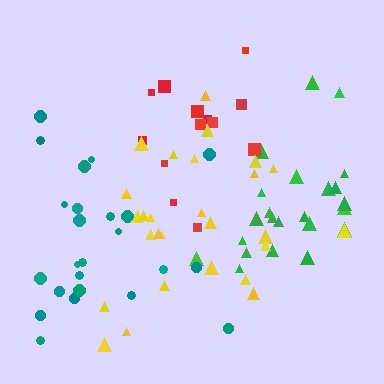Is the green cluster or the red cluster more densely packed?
Green.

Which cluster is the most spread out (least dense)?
Red.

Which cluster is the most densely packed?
Green.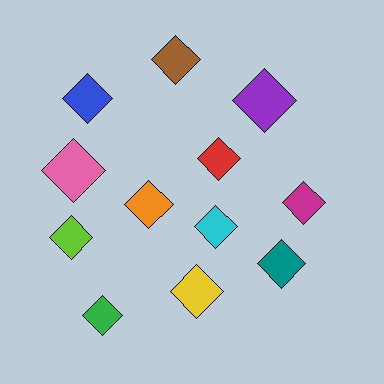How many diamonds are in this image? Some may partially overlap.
There are 12 diamonds.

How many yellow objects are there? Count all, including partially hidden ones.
There is 1 yellow object.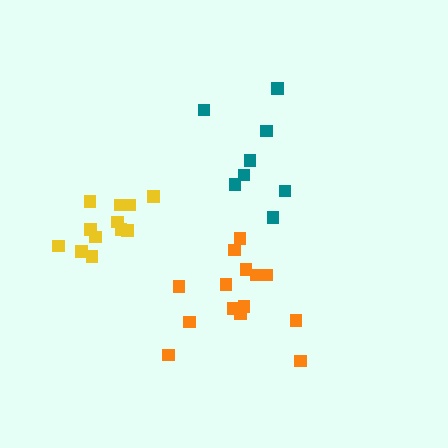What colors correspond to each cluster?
The clusters are colored: teal, orange, yellow.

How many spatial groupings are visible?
There are 3 spatial groupings.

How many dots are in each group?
Group 1: 8 dots, Group 2: 14 dots, Group 3: 12 dots (34 total).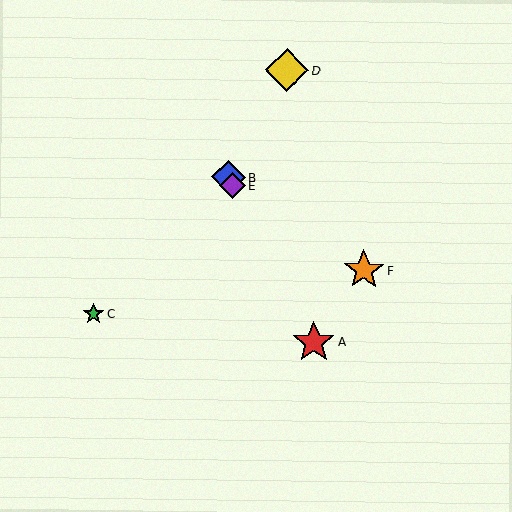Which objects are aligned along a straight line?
Objects A, B, E are aligned along a straight line.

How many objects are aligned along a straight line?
3 objects (A, B, E) are aligned along a straight line.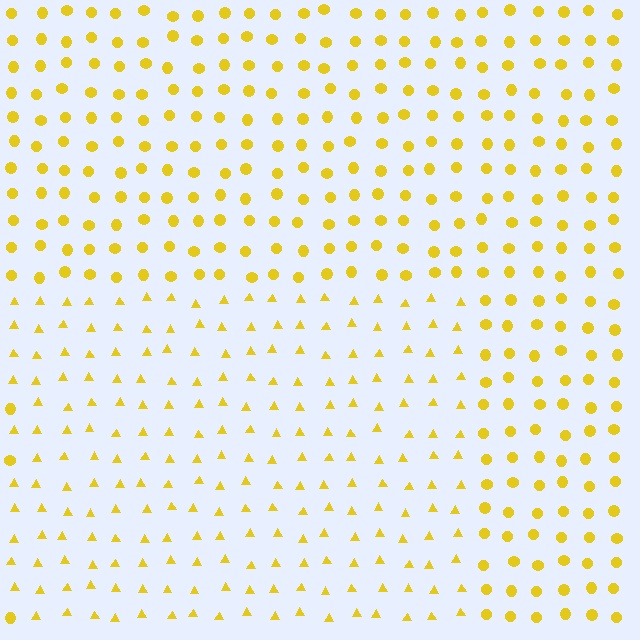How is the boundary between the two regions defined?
The boundary is defined by a change in element shape: triangles inside vs. circles outside. All elements share the same color and spacing.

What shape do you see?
I see a rectangle.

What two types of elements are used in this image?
The image uses triangles inside the rectangle region and circles outside it.